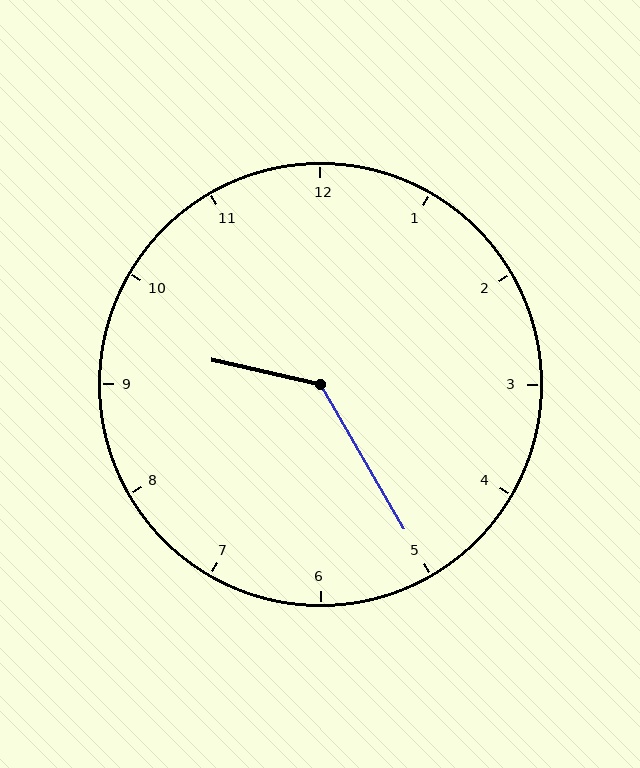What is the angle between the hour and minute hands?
Approximately 132 degrees.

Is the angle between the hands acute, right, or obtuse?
It is obtuse.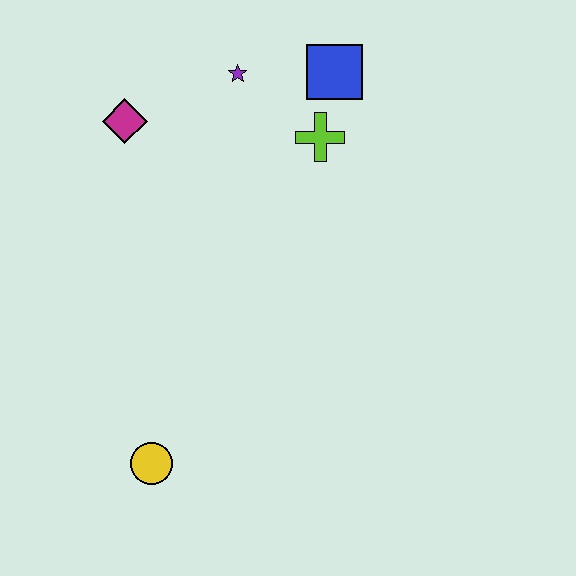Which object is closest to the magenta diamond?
The purple star is closest to the magenta diamond.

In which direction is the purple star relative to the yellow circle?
The purple star is above the yellow circle.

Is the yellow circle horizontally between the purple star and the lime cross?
No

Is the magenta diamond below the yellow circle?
No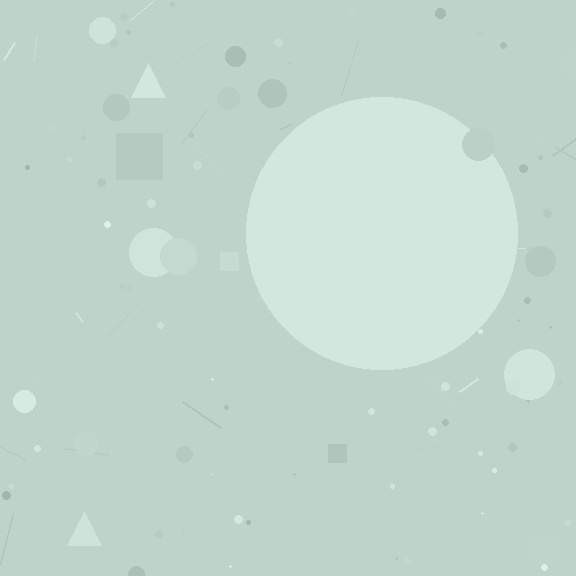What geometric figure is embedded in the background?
A circle is embedded in the background.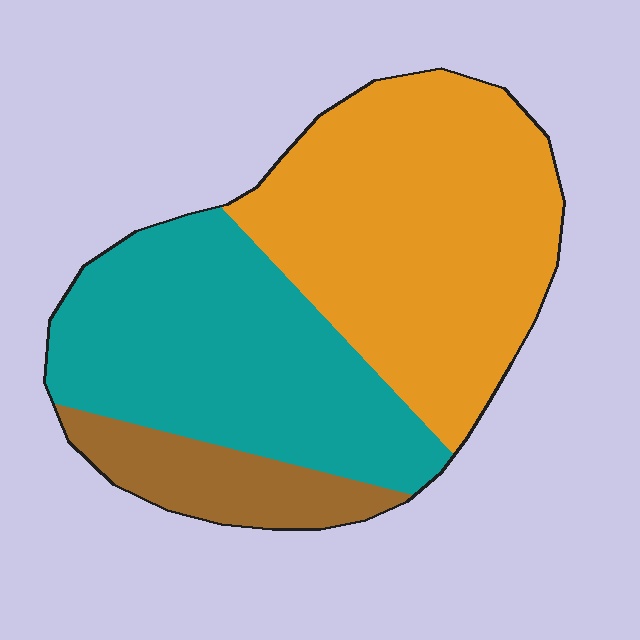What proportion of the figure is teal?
Teal covers around 40% of the figure.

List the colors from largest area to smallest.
From largest to smallest: orange, teal, brown.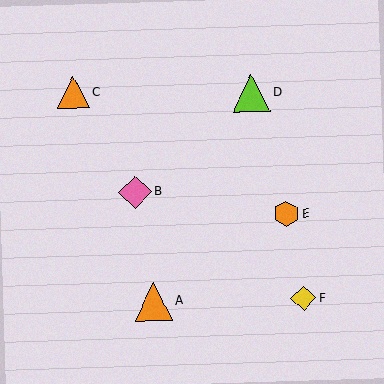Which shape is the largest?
The orange triangle (labeled A) is the largest.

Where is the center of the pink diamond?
The center of the pink diamond is at (135, 192).